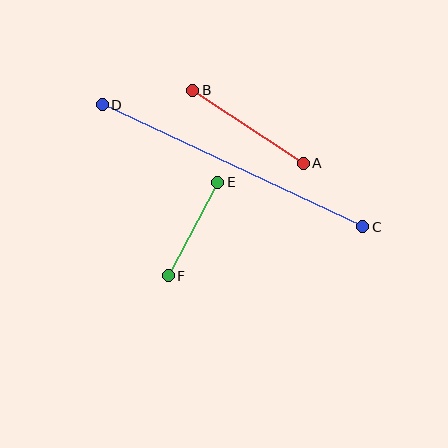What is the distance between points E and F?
The distance is approximately 106 pixels.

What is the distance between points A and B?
The distance is approximately 132 pixels.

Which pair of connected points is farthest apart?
Points C and D are farthest apart.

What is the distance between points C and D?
The distance is approximately 288 pixels.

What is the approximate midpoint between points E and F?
The midpoint is at approximately (193, 229) pixels.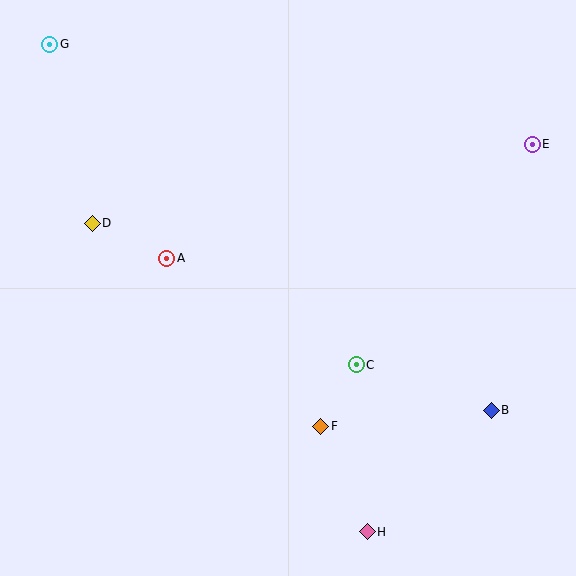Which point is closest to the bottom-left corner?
Point F is closest to the bottom-left corner.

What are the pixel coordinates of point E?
Point E is at (532, 144).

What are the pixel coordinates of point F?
Point F is at (321, 426).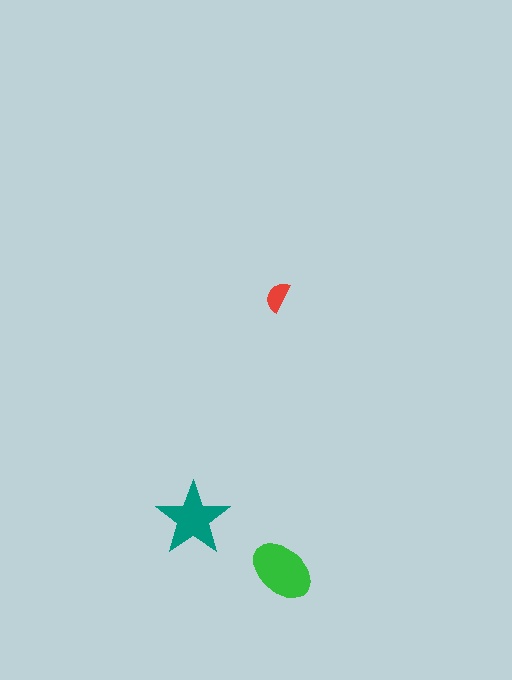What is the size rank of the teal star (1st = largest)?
2nd.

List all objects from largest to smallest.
The green ellipse, the teal star, the red semicircle.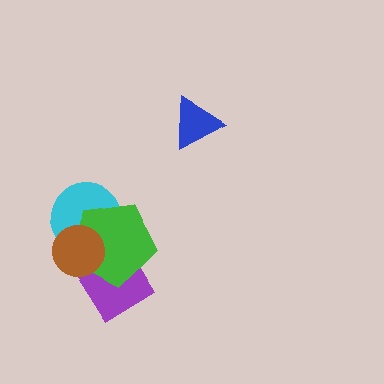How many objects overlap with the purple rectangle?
3 objects overlap with the purple rectangle.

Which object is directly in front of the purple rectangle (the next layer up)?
The green pentagon is directly in front of the purple rectangle.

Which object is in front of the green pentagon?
The brown circle is in front of the green pentagon.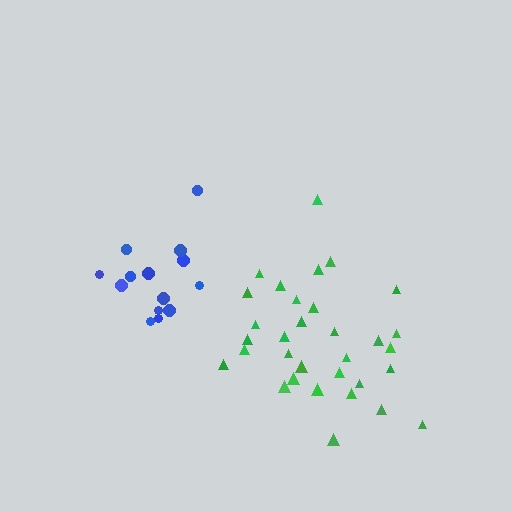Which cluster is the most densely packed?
Blue.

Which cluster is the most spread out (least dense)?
Green.